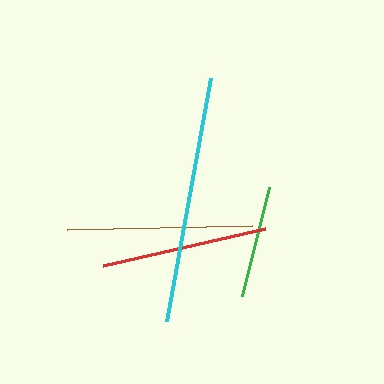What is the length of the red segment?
The red segment is approximately 167 pixels long.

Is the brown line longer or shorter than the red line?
The brown line is longer than the red line.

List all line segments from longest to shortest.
From longest to shortest: cyan, brown, red, green.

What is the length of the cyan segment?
The cyan segment is approximately 247 pixels long.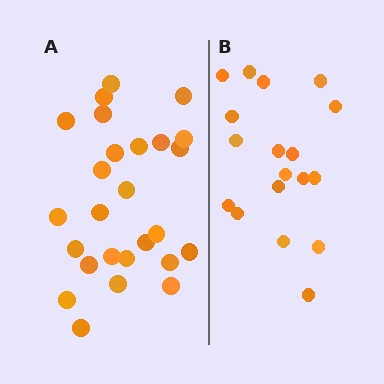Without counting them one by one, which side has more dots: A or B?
Region A (the left region) has more dots.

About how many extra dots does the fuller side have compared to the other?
Region A has roughly 8 or so more dots than region B.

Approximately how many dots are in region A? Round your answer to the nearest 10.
About 30 dots. (The exact count is 26, which rounds to 30.)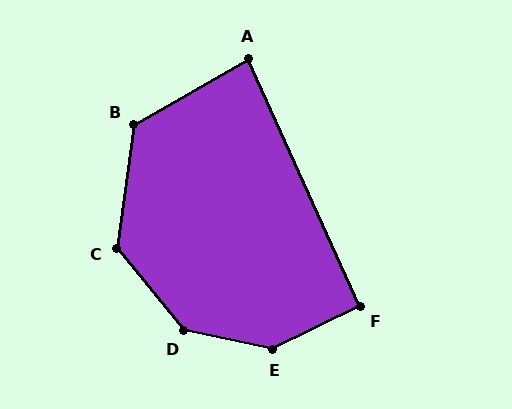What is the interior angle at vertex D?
Approximately 140 degrees (obtuse).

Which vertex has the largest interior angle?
E, at approximately 142 degrees.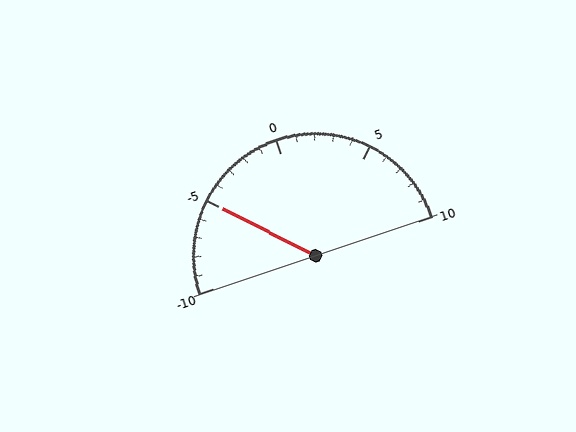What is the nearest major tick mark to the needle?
The nearest major tick mark is -5.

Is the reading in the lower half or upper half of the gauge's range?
The reading is in the lower half of the range (-10 to 10).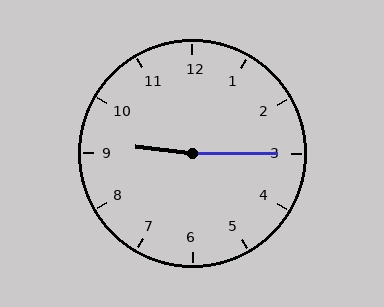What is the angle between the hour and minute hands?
Approximately 172 degrees.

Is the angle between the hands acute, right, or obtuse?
It is obtuse.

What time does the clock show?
9:15.